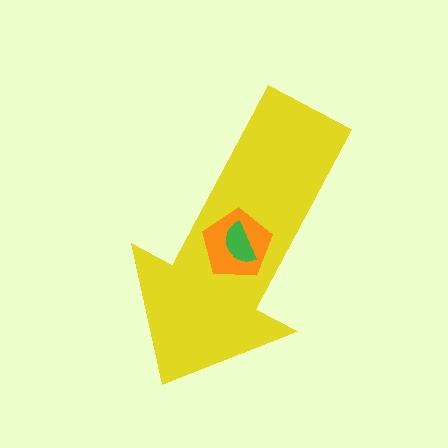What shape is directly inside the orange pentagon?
The green semicircle.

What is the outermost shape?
The yellow arrow.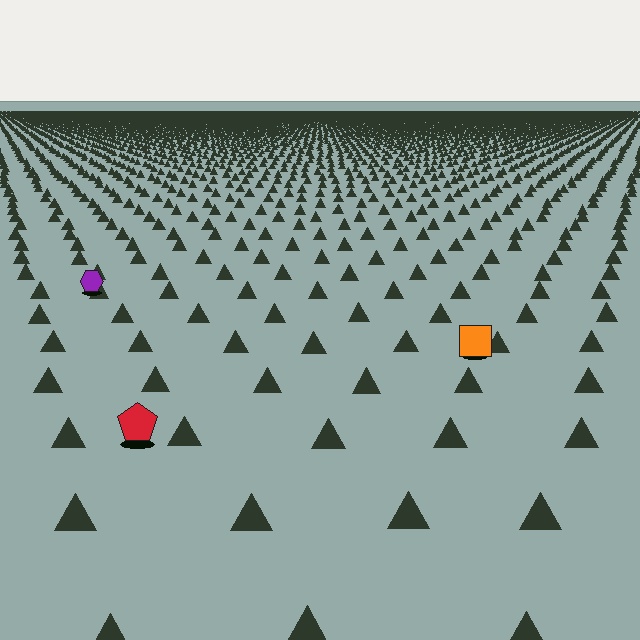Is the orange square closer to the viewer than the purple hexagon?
Yes. The orange square is closer — you can tell from the texture gradient: the ground texture is coarser near it.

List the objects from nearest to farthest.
From nearest to farthest: the red pentagon, the orange square, the purple hexagon.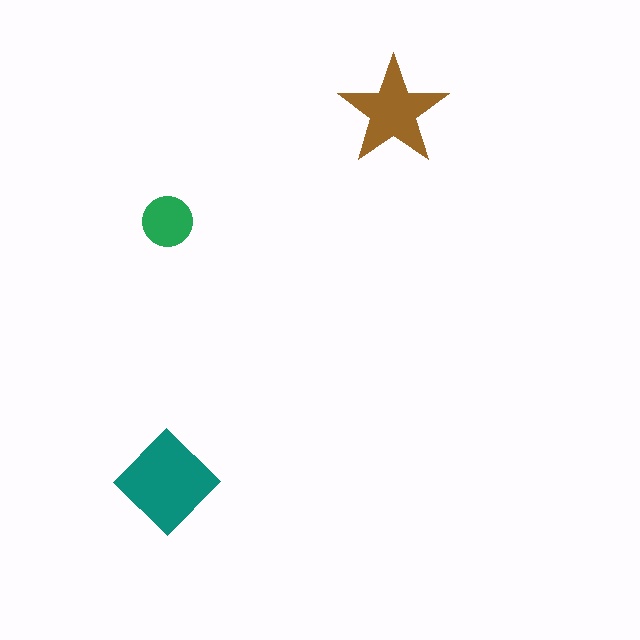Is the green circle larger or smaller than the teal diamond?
Smaller.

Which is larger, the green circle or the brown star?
The brown star.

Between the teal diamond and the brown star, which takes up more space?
The teal diamond.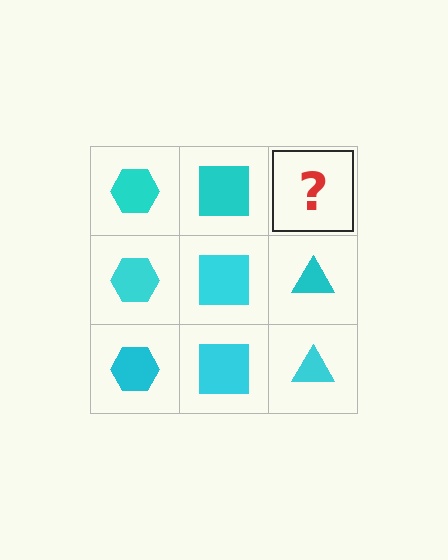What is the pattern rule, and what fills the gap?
The rule is that each column has a consistent shape. The gap should be filled with a cyan triangle.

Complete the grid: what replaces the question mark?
The question mark should be replaced with a cyan triangle.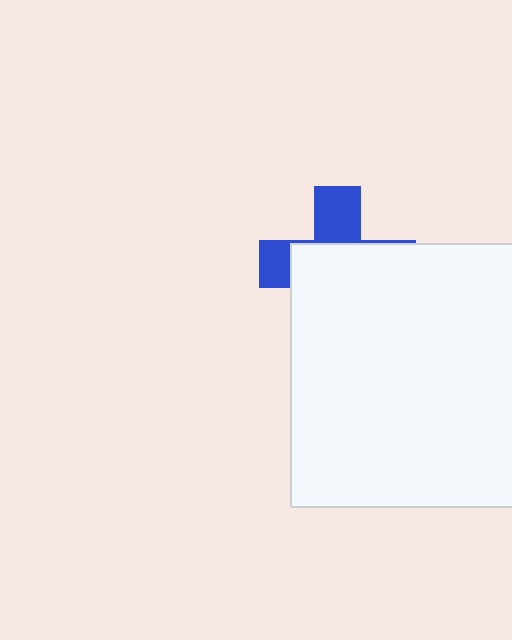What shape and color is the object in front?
The object in front is a white rectangle.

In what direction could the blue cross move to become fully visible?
The blue cross could move up. That would shift it out from behind the white rectangle entirely.